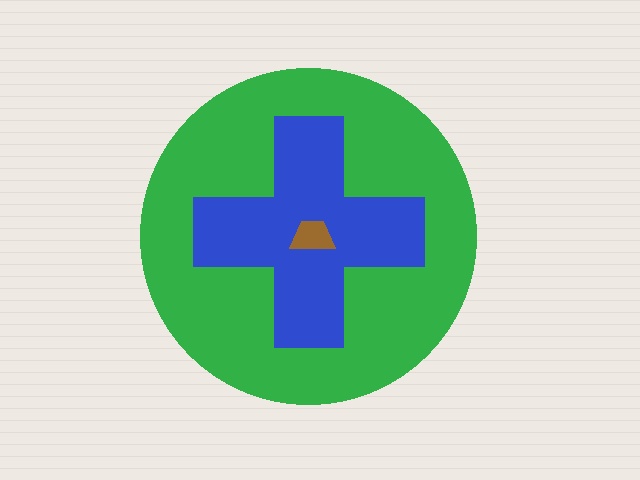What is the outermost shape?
The green circle.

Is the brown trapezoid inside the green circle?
Yes.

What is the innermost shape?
The brown trapezoid.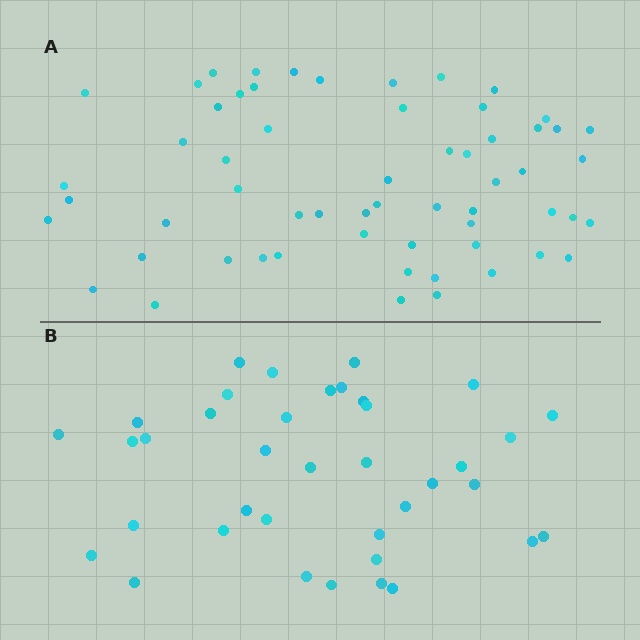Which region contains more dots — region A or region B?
Region A (the top region) has more dots.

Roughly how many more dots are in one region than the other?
Region A has approximately 20 more dots than region B.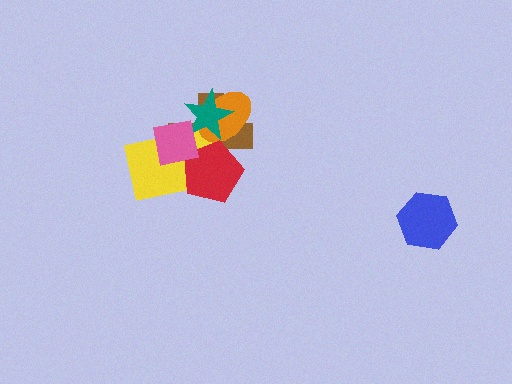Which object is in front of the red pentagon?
The pink square is in front of the red pentagon.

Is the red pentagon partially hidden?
Yes, it is partially covered by another shape.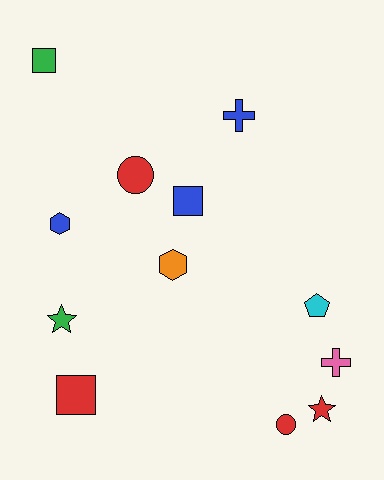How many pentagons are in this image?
There is 1 pentagon.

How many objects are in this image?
There are 12 objects.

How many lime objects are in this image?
There are no lime objects.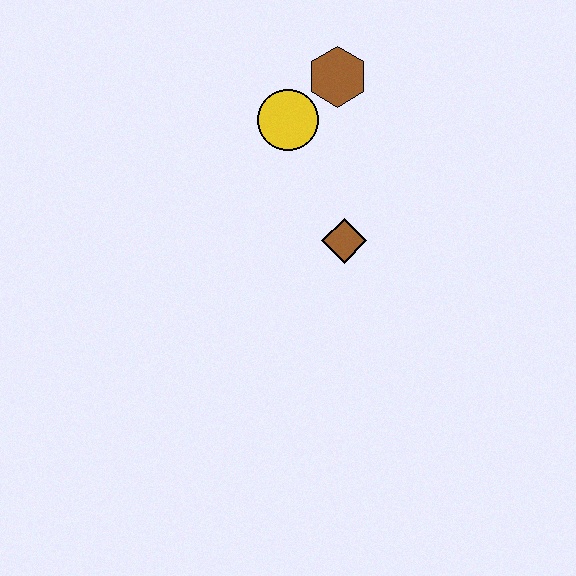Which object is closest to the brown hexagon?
The yellow circle is closest to the brown hexagon.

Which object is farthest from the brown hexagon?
The brown diamond is farthest from the brown hexagon.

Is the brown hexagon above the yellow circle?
Yes